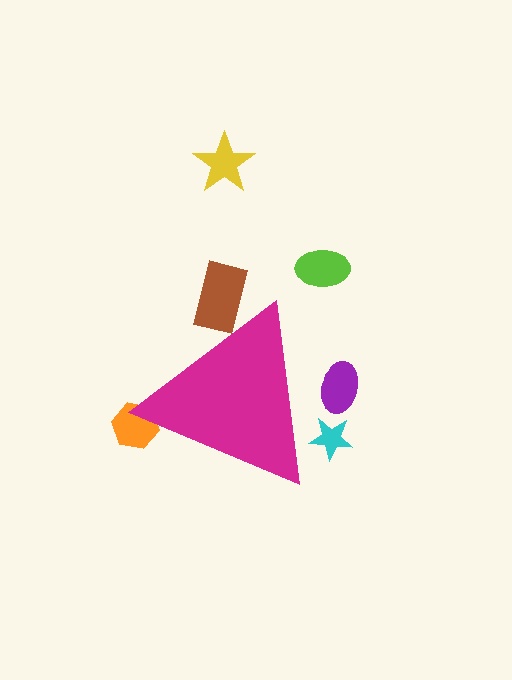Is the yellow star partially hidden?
No, the yellow star is fully visible.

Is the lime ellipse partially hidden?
No, the lime ellipse is fully visible.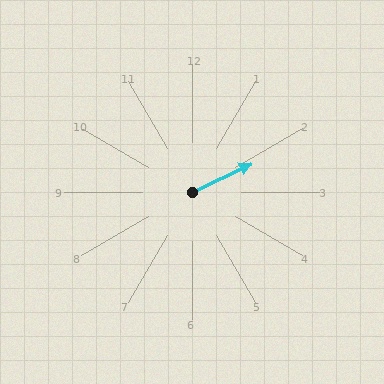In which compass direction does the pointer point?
Northeast.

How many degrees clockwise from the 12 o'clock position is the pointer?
Approximately 64 degrees.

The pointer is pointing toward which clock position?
Roughly 2 o'clock.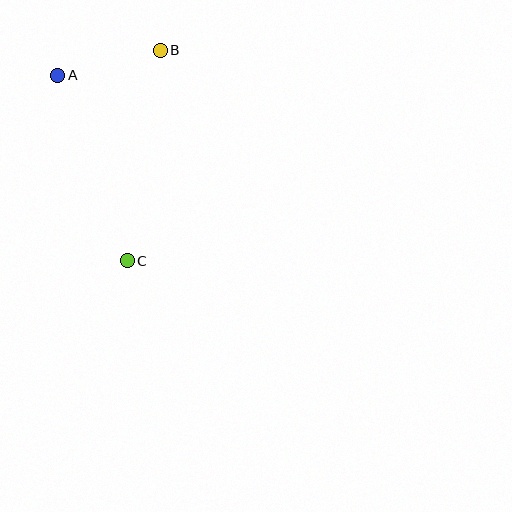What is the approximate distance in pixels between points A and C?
The distance between A and C is approximately 198 pixels.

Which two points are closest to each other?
Points A and B are closest to each other.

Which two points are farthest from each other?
Points B and C are farthest from each other.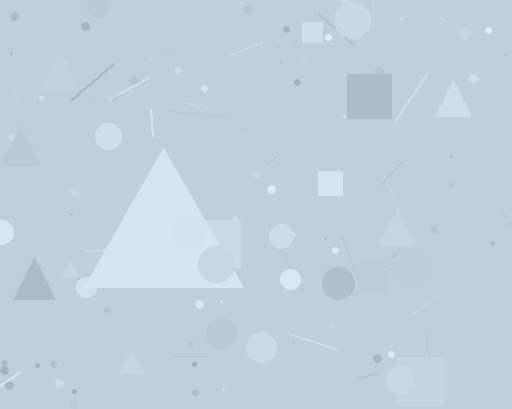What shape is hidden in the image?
A triangle is hidden in the image.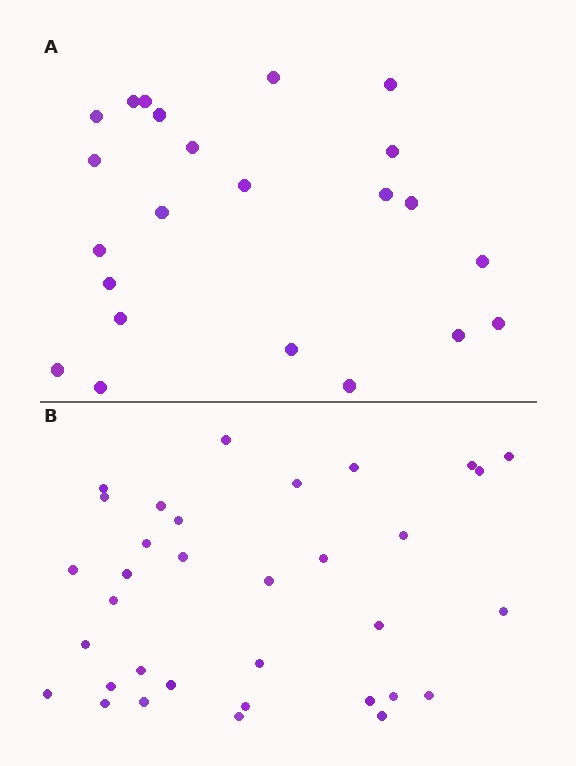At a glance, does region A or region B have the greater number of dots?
Region B (the bottom region) has more dots.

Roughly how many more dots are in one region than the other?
Region B has roughly 12 or so more dots than region A.